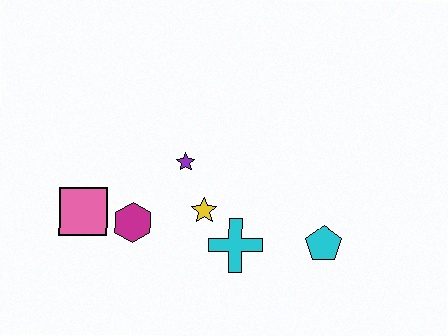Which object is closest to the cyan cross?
The yellow star is closest to the cyan cross.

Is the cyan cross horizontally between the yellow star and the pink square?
No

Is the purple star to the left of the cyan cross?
Yes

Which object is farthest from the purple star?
The cyan pentagon is farthest from the purple star.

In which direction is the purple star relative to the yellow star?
The purple star is above the yellow star.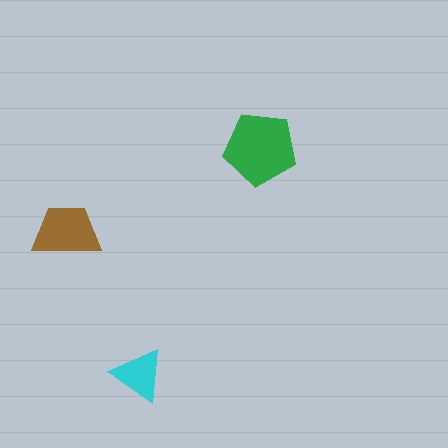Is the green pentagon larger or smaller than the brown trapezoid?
Larger.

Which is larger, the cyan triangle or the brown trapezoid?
The brown trapezoid.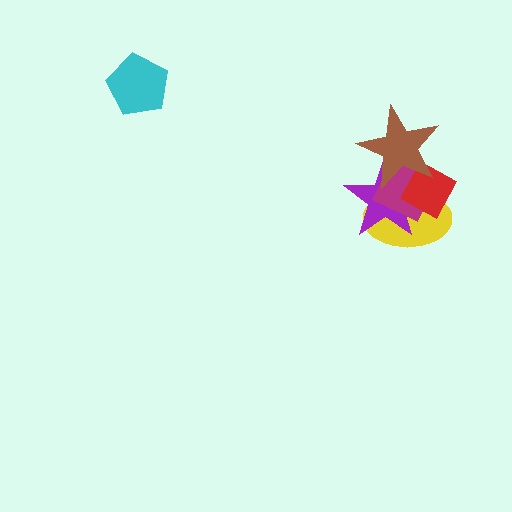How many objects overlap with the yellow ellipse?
4 objects overlap with the yellow ellipse.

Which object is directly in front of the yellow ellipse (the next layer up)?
The purple star is directly in front of the yellow ellipse.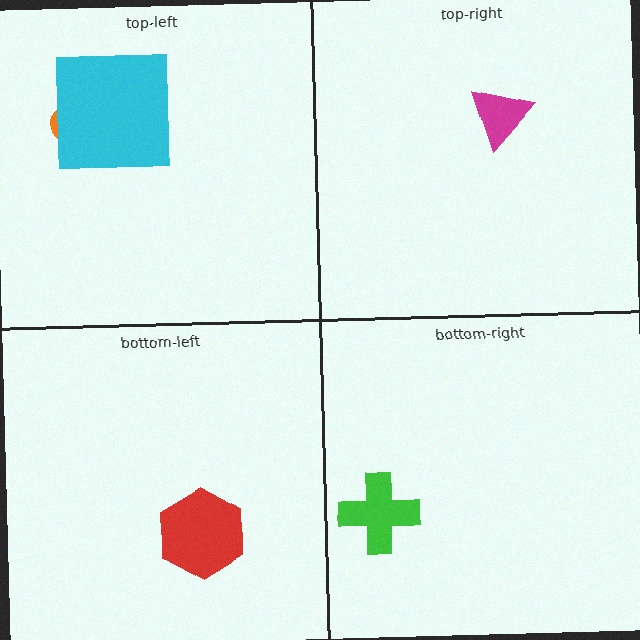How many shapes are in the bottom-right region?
1.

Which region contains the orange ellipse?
The top-left region.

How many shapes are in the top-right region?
1.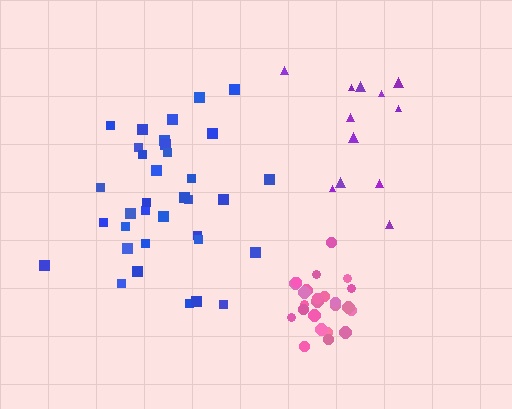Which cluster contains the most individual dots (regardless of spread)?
Blue (35).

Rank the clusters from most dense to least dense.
pink, blue, purple.